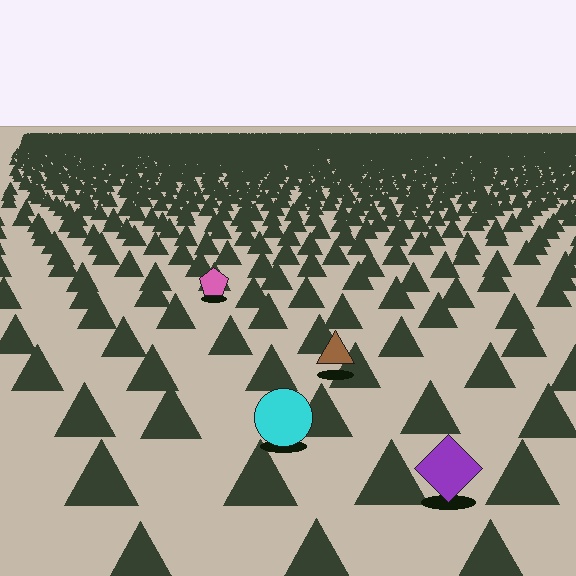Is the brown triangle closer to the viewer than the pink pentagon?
Yes. The brown triangle is closer — you can tell from the texture gradient: the ground texture is coarser near it.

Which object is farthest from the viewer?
The pink pentagon is farthest from the viewer. It appears smaller and the ground texture around it is denser.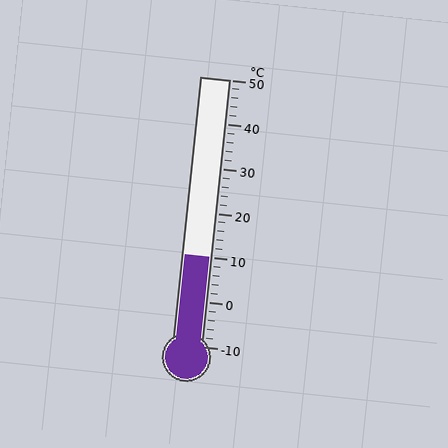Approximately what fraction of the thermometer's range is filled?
The thermometer is filled to approximately 35% of its range.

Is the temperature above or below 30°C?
The temperature is below 30°C.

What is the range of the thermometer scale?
The thermometer scale ranges from -10°C to 50°C.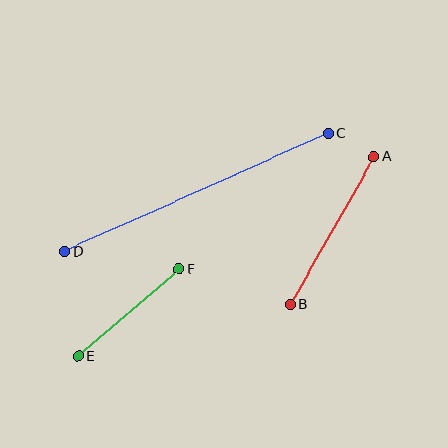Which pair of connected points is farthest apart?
Points C and D are farthest apart.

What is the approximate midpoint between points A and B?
The midpoint is at approximately (332, 231) pixels.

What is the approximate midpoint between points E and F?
The midpoint is at approximately (129, 313) pixels.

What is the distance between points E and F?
The distance is approximately 133 pixels.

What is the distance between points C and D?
The distance is approximately 288 pixels.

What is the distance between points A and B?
The distance is approximately 170 pixels.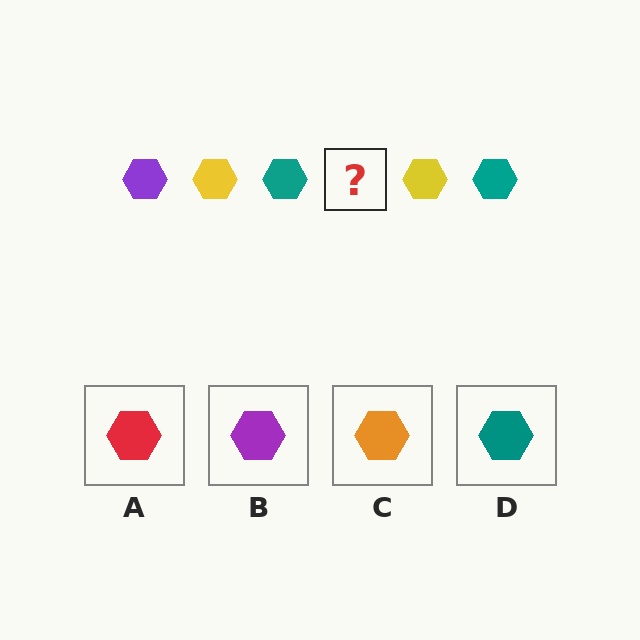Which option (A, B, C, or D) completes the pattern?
B.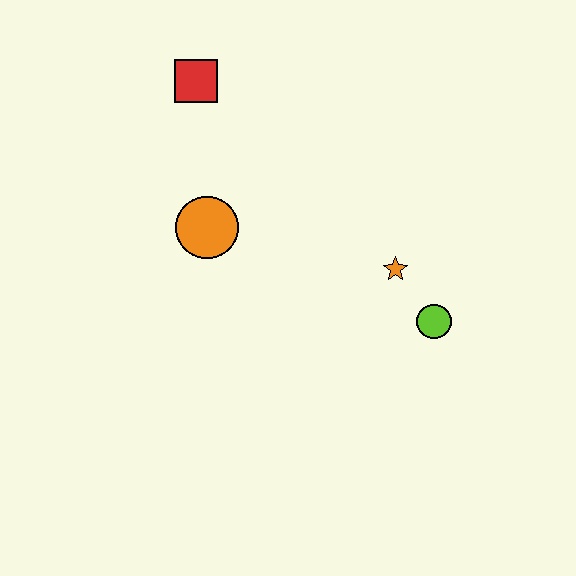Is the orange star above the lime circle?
Yes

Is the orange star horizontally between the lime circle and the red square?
Yes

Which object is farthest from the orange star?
The red square is farthest from the orange star.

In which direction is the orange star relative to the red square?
The orange star is to the right of the red square.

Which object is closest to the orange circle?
The red square is closest to the orange circle.